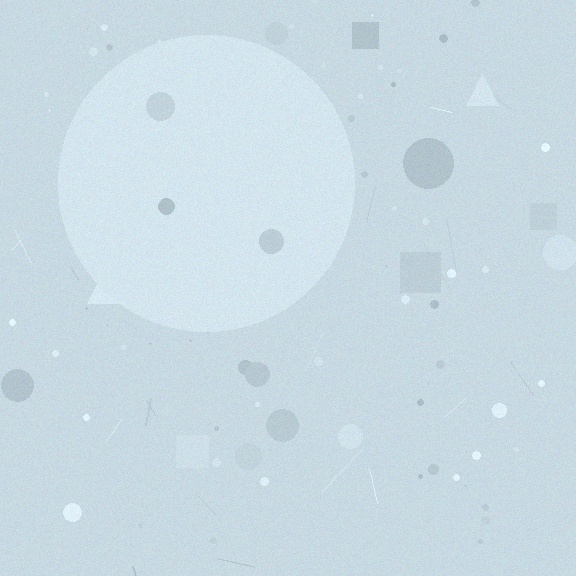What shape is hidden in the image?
A circle is hidden in the image.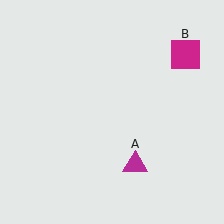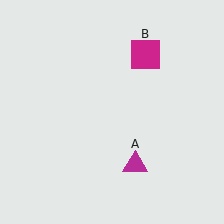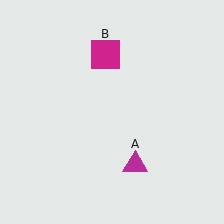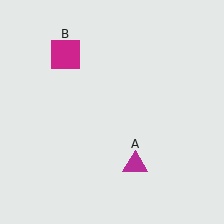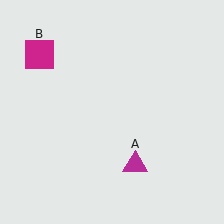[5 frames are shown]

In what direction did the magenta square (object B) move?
The magenta square (object B) moved left.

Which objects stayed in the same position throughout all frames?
Magenta triangle (object A) remained stationary.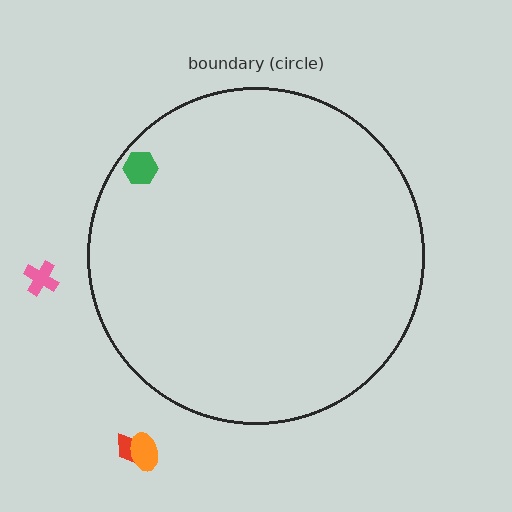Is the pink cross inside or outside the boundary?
Outside.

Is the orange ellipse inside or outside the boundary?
Outside.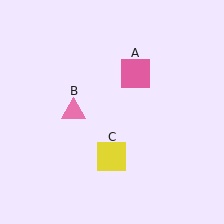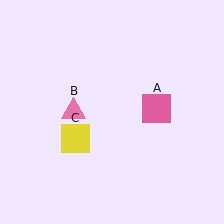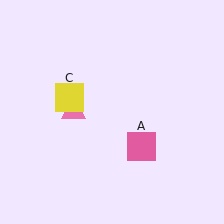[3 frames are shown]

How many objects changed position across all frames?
2 objects changed position: pink square (object A), yellow square (object C).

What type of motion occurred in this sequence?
The pink square (object A), yellow square (object C) rotated clockwise around the center of the scene.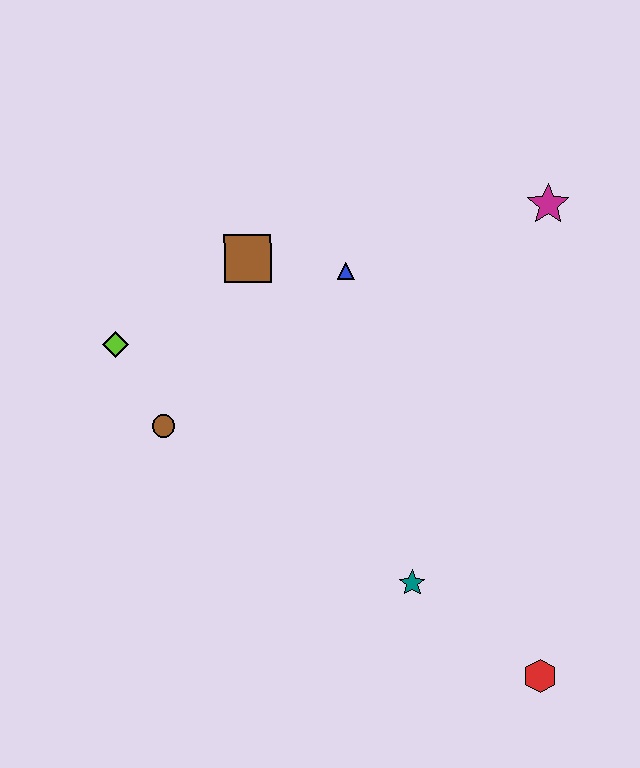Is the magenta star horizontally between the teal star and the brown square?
No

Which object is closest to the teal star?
The red hexagon is closest to the teal star.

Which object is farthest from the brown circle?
The red hexagon is farthest from the brown circle.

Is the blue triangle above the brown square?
No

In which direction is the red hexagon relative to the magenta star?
The red hexagon is below the magenta star.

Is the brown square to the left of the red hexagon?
Yes